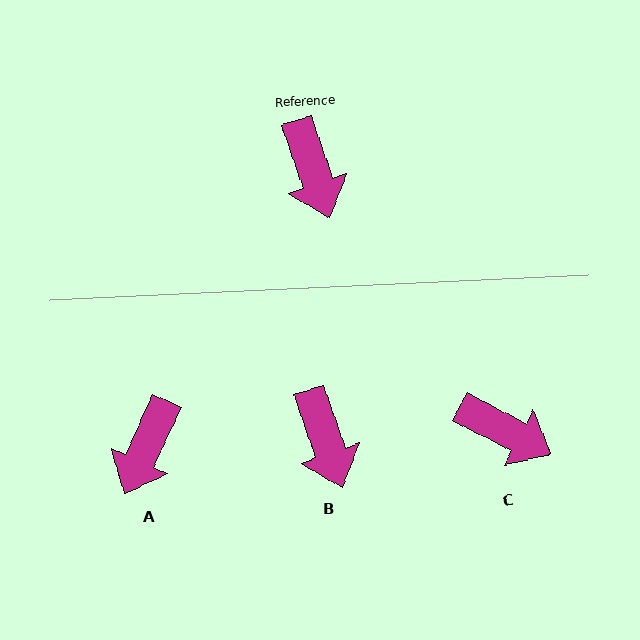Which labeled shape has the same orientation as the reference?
B.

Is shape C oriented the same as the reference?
No, it is off by about 44 degrees.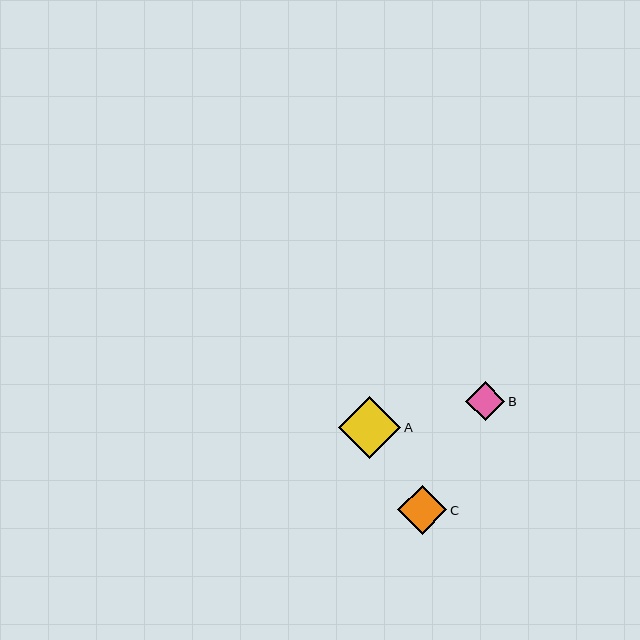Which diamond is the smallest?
Diamond B is the smallest with a size of approximately 39 pixels.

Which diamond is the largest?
Diamond A is the largest with a size of approximately 62 pixels.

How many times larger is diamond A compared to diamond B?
Diamond A is approximately 1.6 times the size of diamond B.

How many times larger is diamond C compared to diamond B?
Diamond C is approximately 1.3 times the size of diamond B.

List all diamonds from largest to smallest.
From largest to smallest: A, C, B.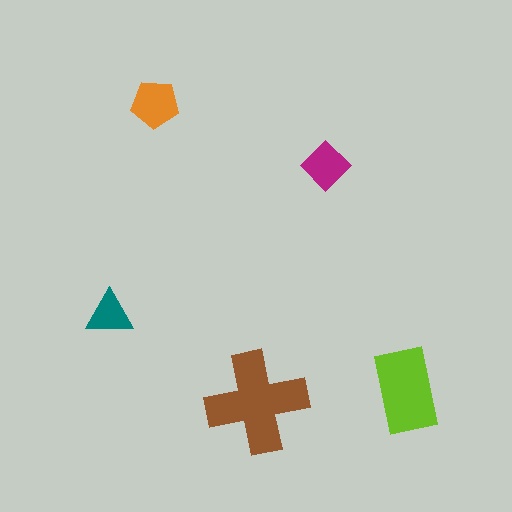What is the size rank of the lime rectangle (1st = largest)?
2nd.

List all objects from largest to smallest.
The brown cross, the lime rectangle, the orange pentagon, the magenta diamond, the teal triangle.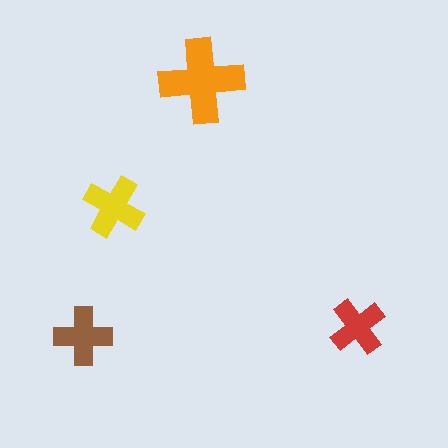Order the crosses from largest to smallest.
the orange one, the yellow one, the brown one, the red one.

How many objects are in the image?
There are 4 objects in the image.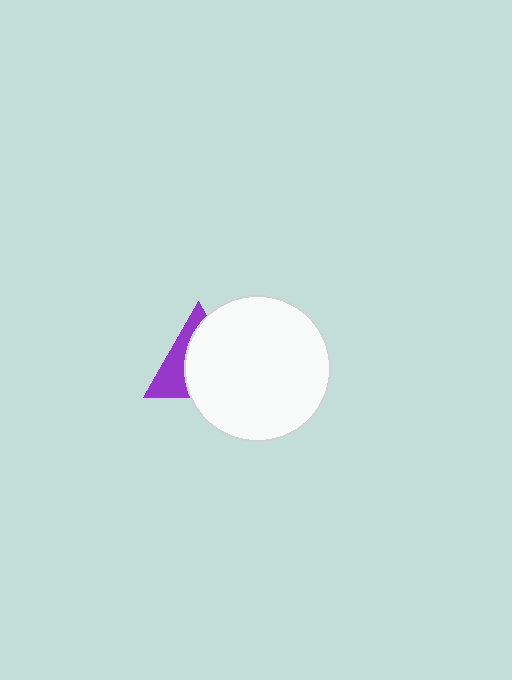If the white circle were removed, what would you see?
You would see the complete purple triangle.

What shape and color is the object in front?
The object in front is a white circle.